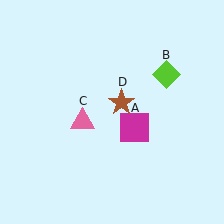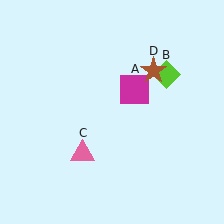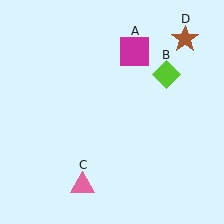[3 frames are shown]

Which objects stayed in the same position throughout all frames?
Lime diamond (object B) remained stationary.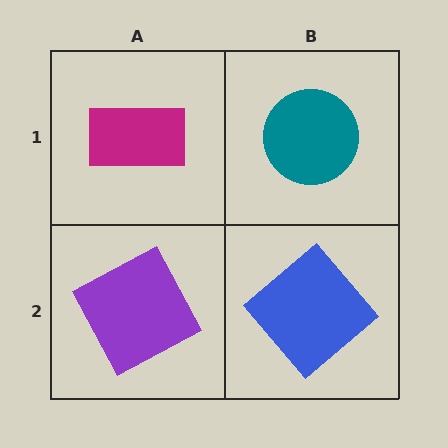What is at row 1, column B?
A teal circle.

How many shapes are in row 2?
2 shapes.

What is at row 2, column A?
A purple square.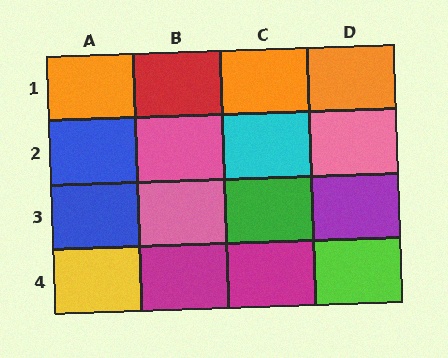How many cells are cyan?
1 cell is cyan.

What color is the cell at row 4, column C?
Magenta.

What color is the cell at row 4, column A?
Yellow.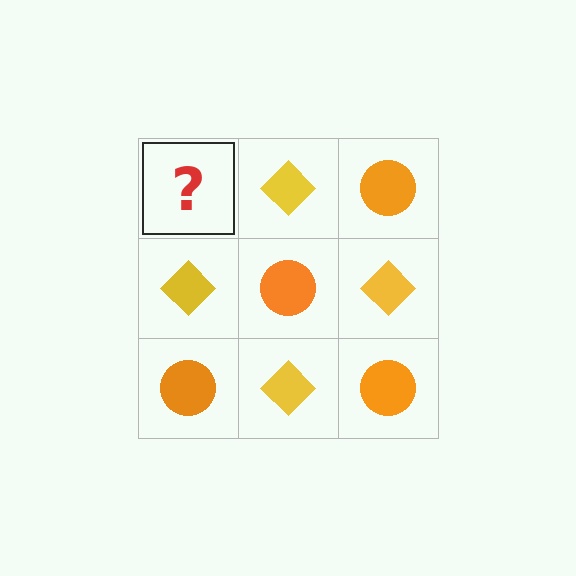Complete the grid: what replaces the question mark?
The question mark should be replaced with an orange circle.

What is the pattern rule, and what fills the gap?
The rule is that it alternates orange circle and yellow diamond in a checkerboard pattern. The gap should be filled with an orange circle.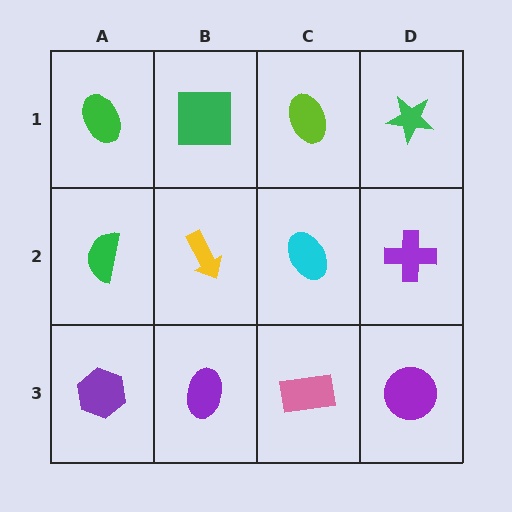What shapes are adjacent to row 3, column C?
A cyan ellipse (row 2, column C), a purple ellipse (row 3, column B), a purple circle (row 3, column D).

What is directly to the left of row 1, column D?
A lime ellipse.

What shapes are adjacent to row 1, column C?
A cyan ellipse (row 2, column C), a green square (row 1, column B), a green star (row 1, column D).